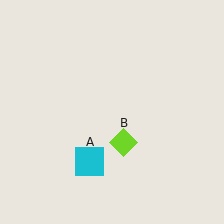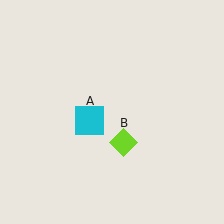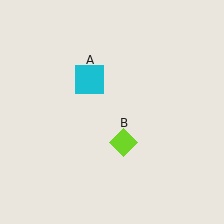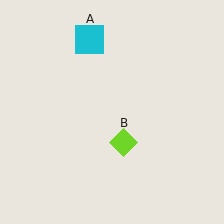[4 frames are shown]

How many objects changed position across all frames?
1 object changed position: cyan square (object A).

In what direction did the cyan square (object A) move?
The cyan square (object A) moved up.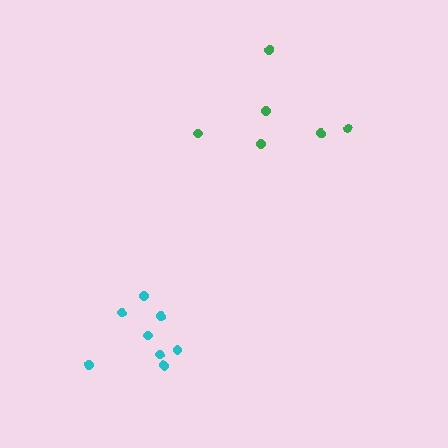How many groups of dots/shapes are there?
There are 2 groups.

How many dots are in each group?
Group 1: 8 dots, Group 2: 6 dots (14 total).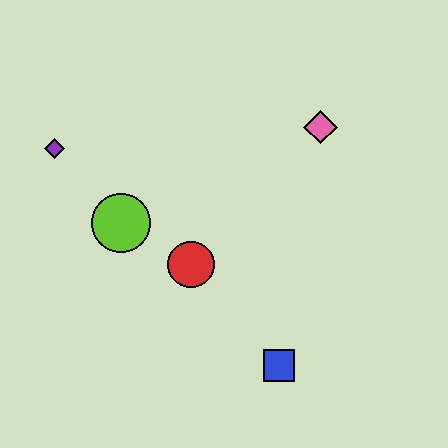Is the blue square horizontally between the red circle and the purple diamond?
No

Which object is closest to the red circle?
The lime circle is closest to the red circle.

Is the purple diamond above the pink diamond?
No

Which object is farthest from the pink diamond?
The purple diamond is farthest from the pink diamond.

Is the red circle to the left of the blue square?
Yes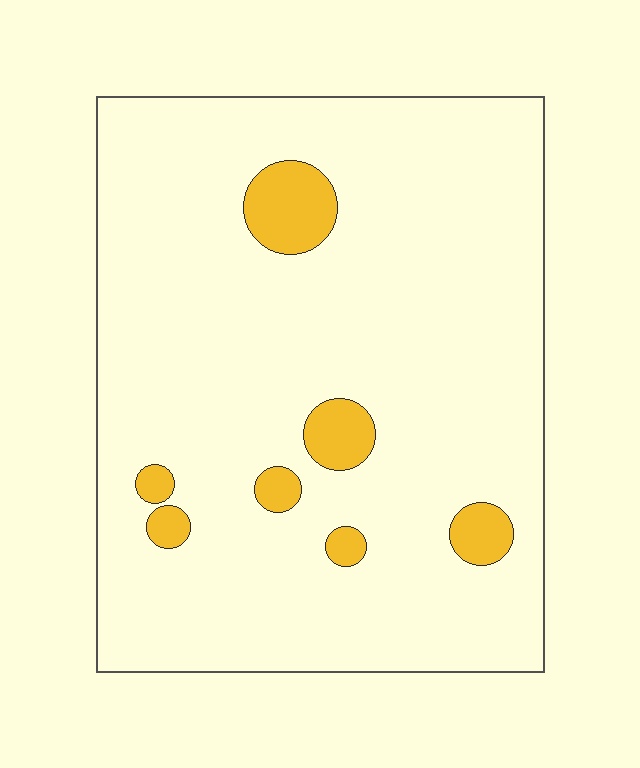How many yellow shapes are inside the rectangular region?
7.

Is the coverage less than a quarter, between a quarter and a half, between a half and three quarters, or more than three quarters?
Less than a quarter.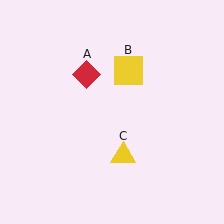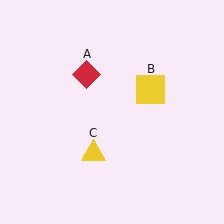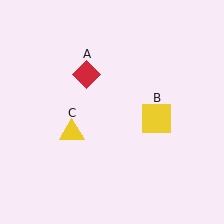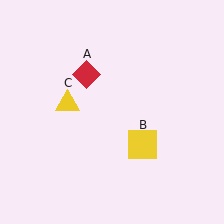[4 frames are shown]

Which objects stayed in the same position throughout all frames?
Red diamond (object A) remained stationary.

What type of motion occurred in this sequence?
The yellow square (object B), yellow triangle (object C) rotated clockwise around the center of the scene.